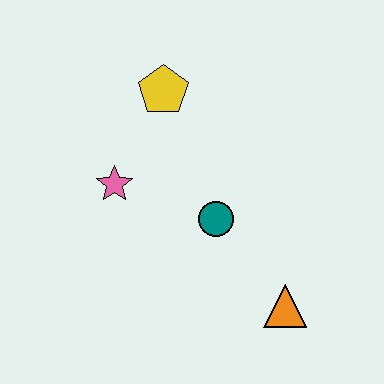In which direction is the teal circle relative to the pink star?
The teal circle is to the right of the pink star.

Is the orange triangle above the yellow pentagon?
No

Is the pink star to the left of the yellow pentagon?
Yes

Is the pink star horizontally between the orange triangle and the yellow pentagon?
No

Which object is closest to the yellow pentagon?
The pink star is closest to the yellow pentagon.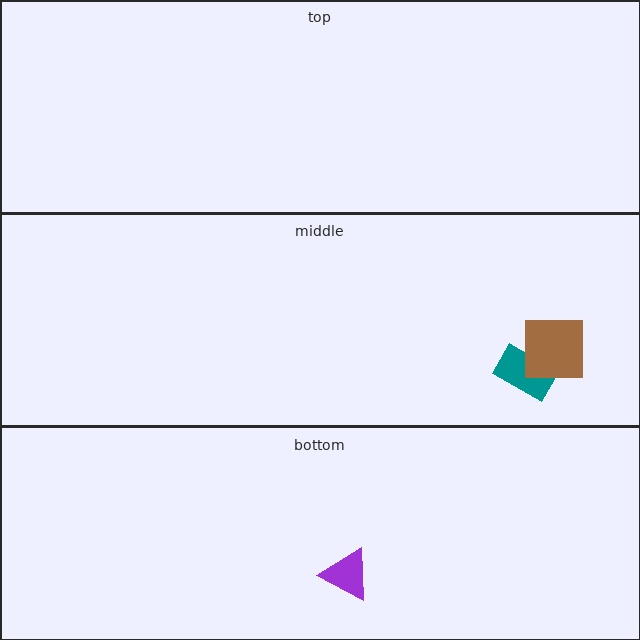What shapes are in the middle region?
The teal rectangle, the brown square.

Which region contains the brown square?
The middle region.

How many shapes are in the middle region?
2.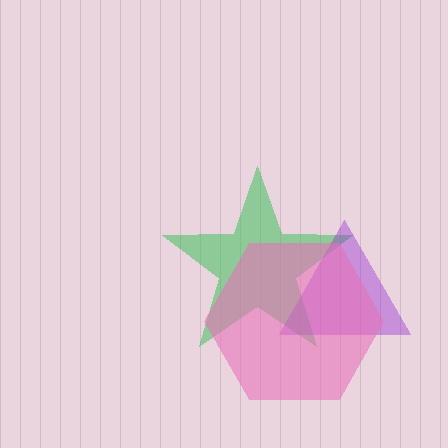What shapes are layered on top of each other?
The layered shapes are: a green star, a purple triangle, a pink hexagon.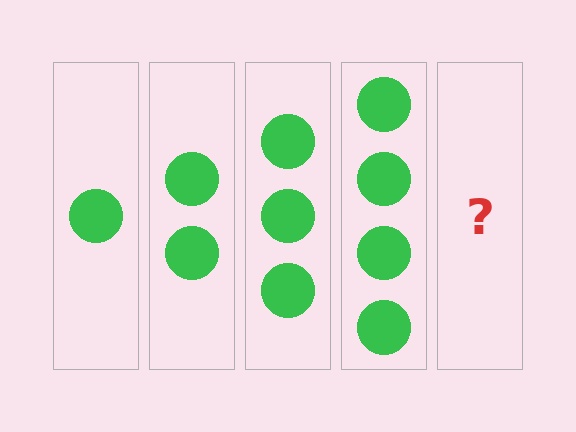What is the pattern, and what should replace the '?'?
The pattern is that each step adds one more circle. The '?' should be 5 circles.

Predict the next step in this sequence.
The next step is 5 circles.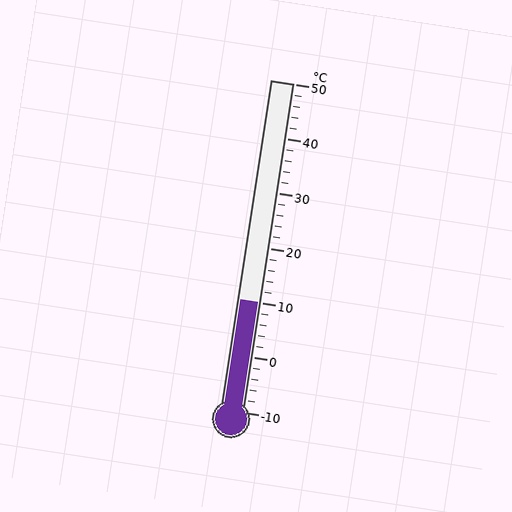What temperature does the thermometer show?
The thermometer shows approximately 10°C.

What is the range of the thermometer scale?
The thermometer scale ranges from -10°C to 50°C.